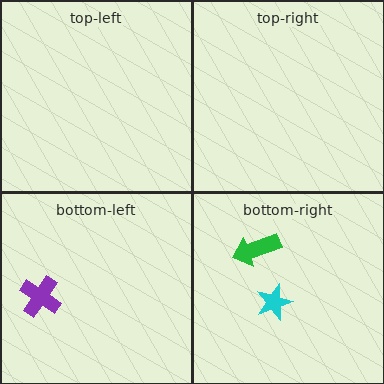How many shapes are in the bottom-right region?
2.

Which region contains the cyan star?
The bottom-right region.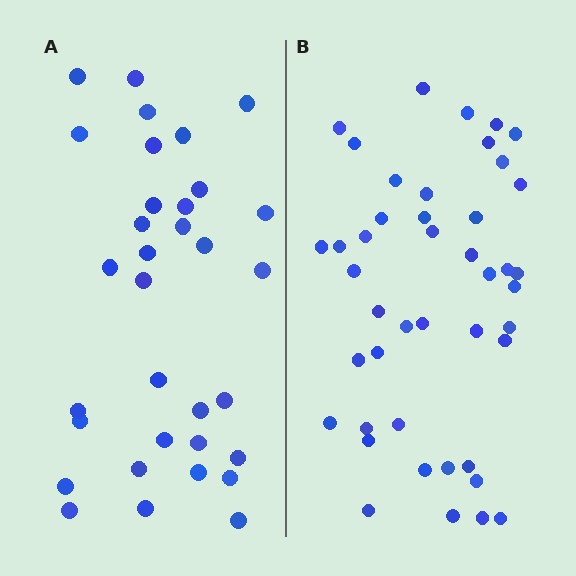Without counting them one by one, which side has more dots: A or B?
Region B (the right region) has more dots.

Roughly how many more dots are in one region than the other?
Region B has roughly 12 or so more dots than region A.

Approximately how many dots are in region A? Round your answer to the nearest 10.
About 30 dots. (The exact count is 33, which rounds to 30.)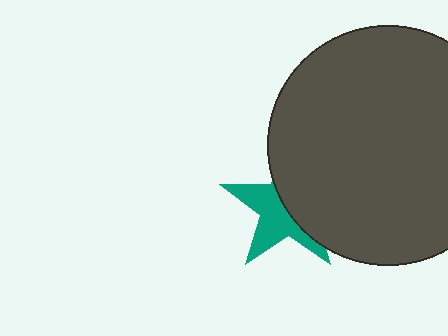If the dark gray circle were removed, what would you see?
You would see the complete teal star.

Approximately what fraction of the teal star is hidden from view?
Roughly 51% of the teal star is hidden behind the dark gray circle.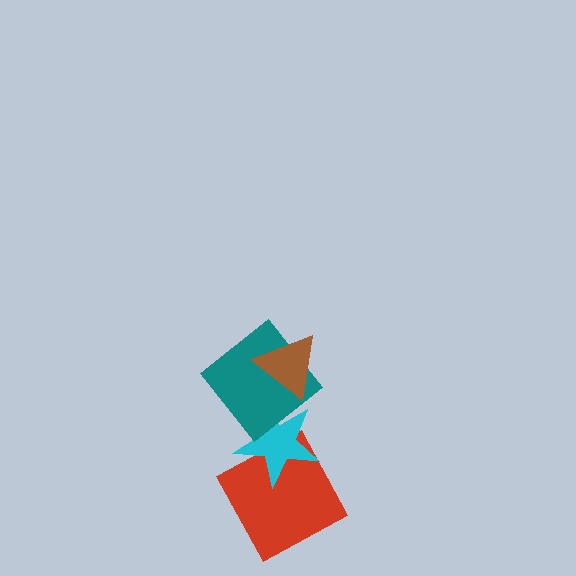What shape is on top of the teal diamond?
The brown triangle is on top of the teal diamond.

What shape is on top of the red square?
The cyan star is on top of the red square.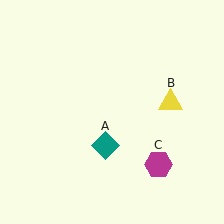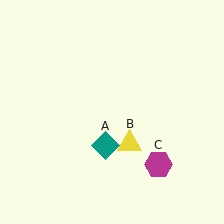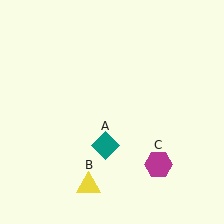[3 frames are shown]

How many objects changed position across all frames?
1 object changed position: yellow triangle (object B).